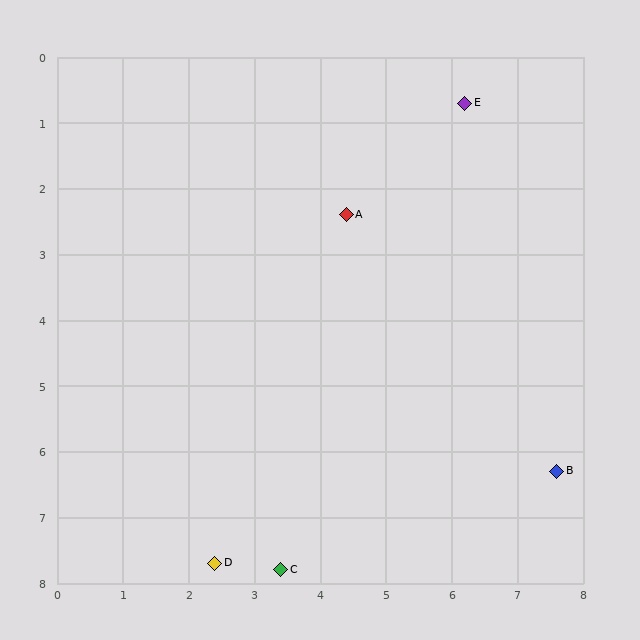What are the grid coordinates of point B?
Point B is at approximately (7.6, 6.3).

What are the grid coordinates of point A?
Point A is at approximately (4.4, 2.4).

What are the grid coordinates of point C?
Point C is at approximately (3.4, 7.8).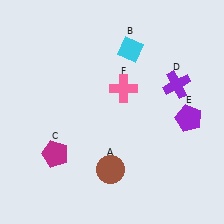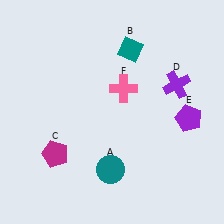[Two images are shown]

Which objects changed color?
A changed from brown to teal. B changed from cyan to teal.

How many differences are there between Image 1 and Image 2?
There are 2 differences between the two images.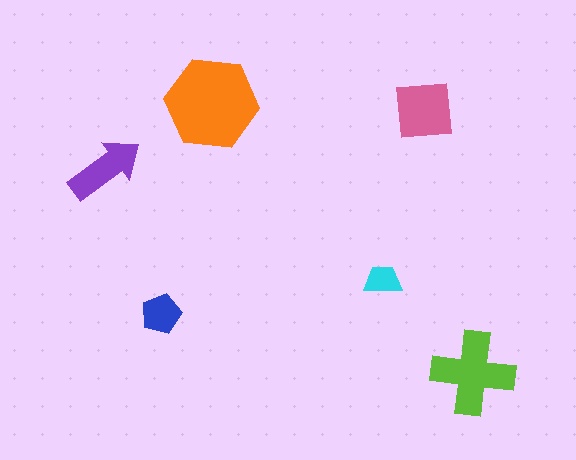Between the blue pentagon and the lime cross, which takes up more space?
The lime cross.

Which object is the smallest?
The cyan trapezoid.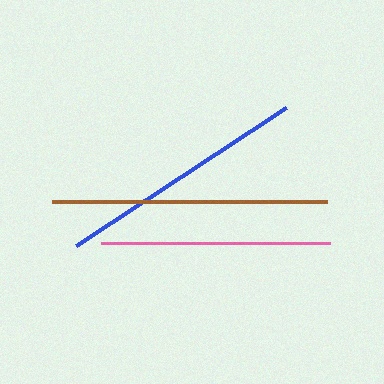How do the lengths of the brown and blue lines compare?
The brown and blue lines are approximately the same length.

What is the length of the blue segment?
The blue segment is approximately 252 pixels long.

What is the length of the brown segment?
The brown segment is approximately 275 pixels long.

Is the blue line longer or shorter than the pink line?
The blue line is longer than the pink line.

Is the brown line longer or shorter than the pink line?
The brown line is longer than the pink line.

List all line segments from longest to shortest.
From longest to shortest: brown, blue, pink.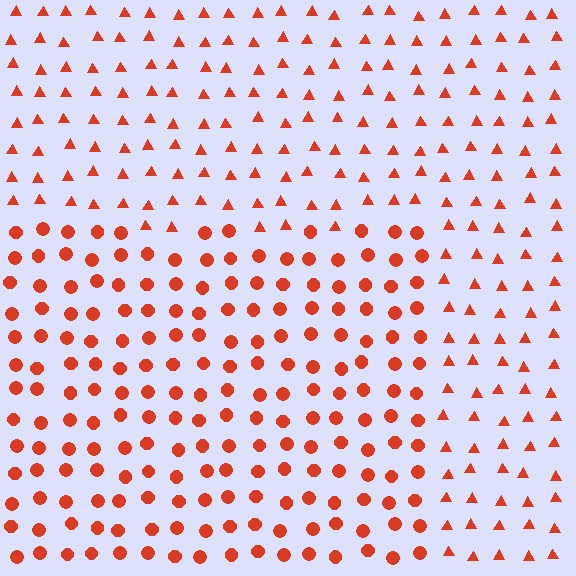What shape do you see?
I see a rectangle.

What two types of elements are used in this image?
The image uses circles inside the rectangle region and triangles outside it.